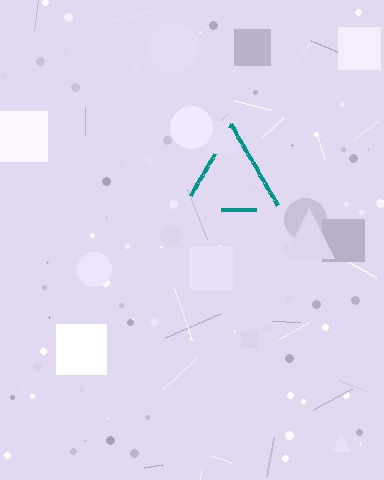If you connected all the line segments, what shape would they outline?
They would outline a triangle.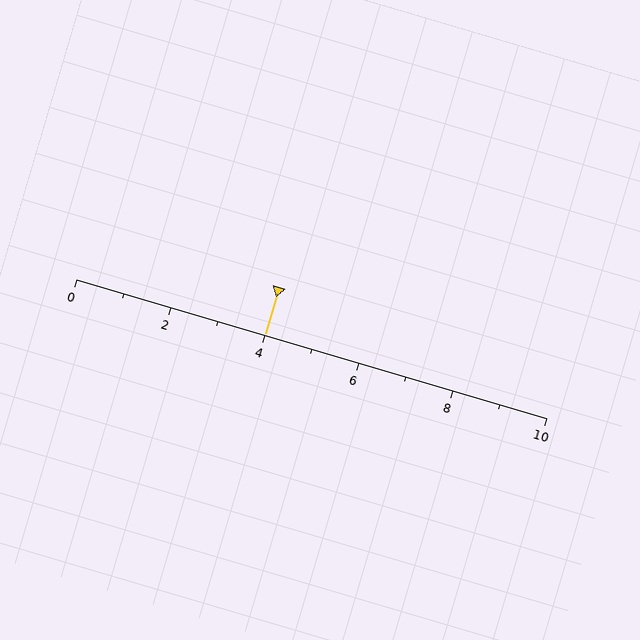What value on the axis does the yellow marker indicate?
The marker indicates approximately 4.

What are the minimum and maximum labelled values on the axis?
The axis runs from 0 to 10.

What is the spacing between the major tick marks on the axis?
The major ticks are spaced 2 apart.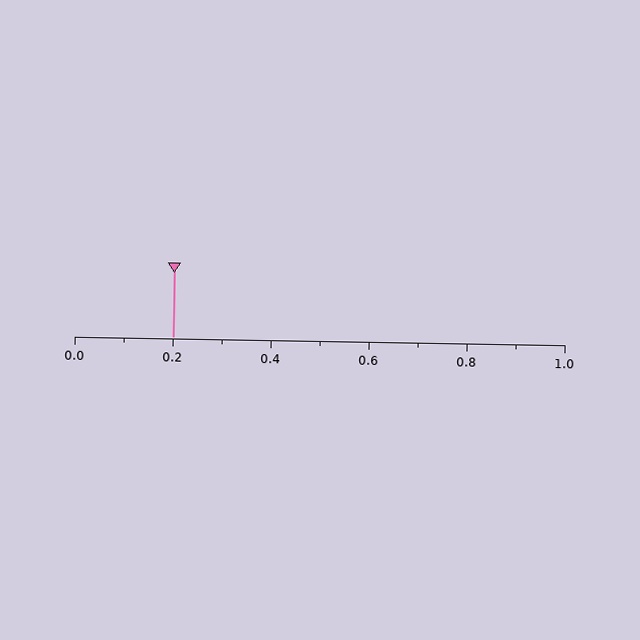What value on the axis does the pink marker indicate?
The marker indicates approximately 0.2.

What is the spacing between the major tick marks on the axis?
The major ticks are spaced 0.2 apart.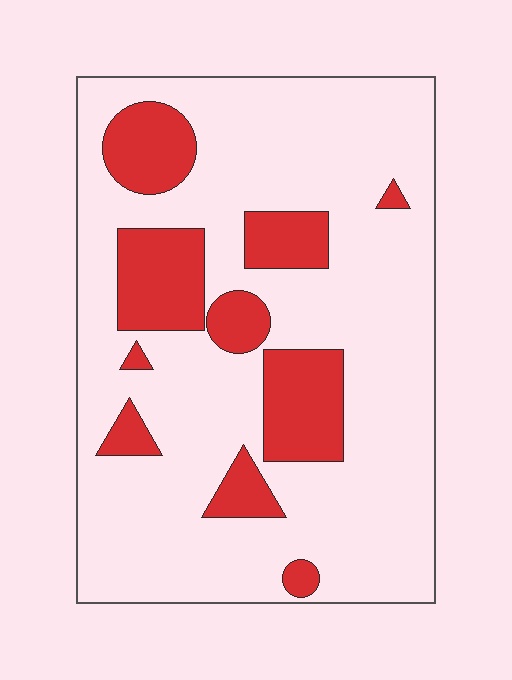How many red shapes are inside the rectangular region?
10.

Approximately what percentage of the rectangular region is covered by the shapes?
Approximately 20%.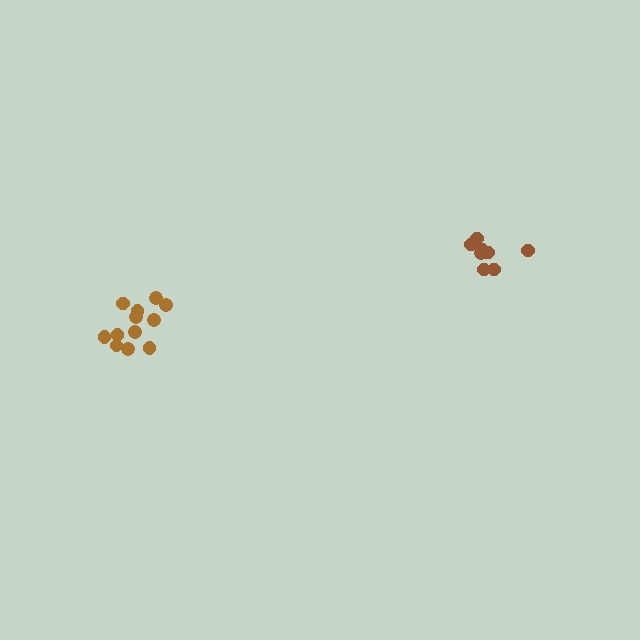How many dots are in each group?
Group 1: 8 dots, Group 2: 12 dots (20 total).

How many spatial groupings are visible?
There are 2 spatial groupings.